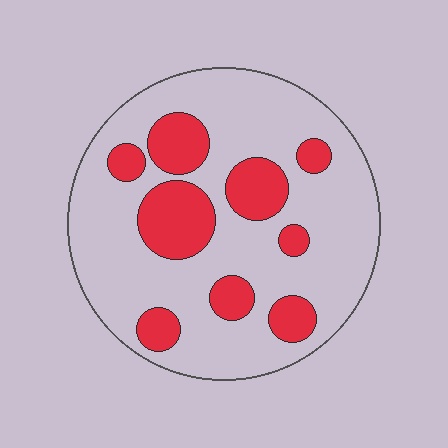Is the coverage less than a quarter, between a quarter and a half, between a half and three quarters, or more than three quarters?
Between a quarter and a half.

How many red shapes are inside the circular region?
9.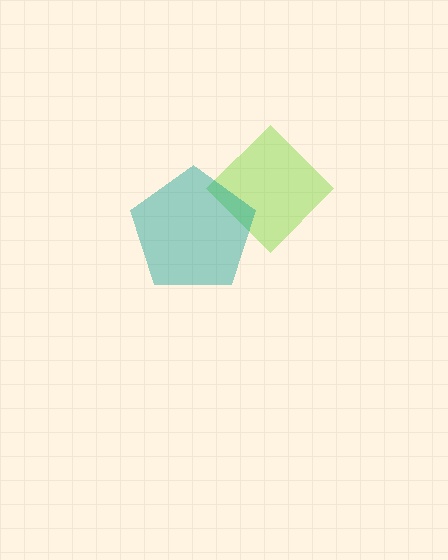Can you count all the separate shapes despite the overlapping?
Yes, there are 2 separate shapes.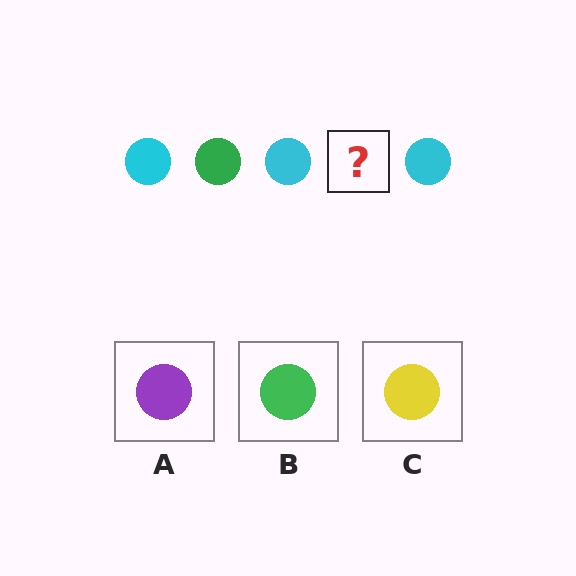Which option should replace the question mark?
Option B.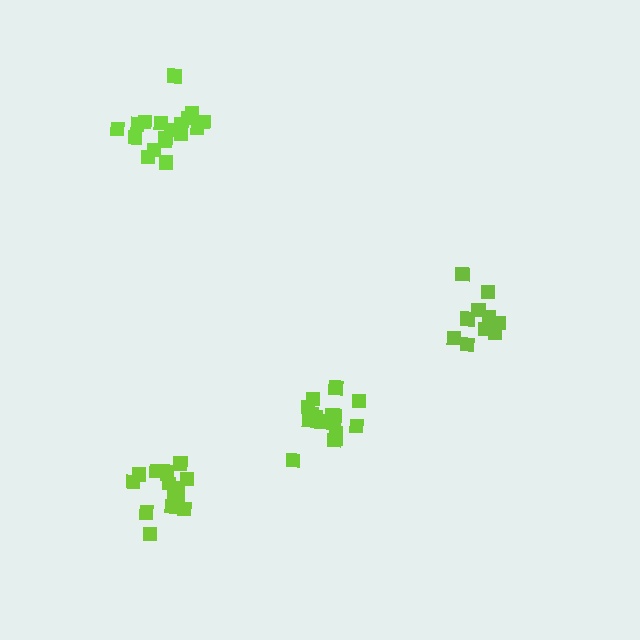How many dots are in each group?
Group 1: 15 dots, Group 2: 18 dots, Group 3: 18 dots, Group 4: 12 dots (63 total).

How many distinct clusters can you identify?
There are 4 distinct clusters.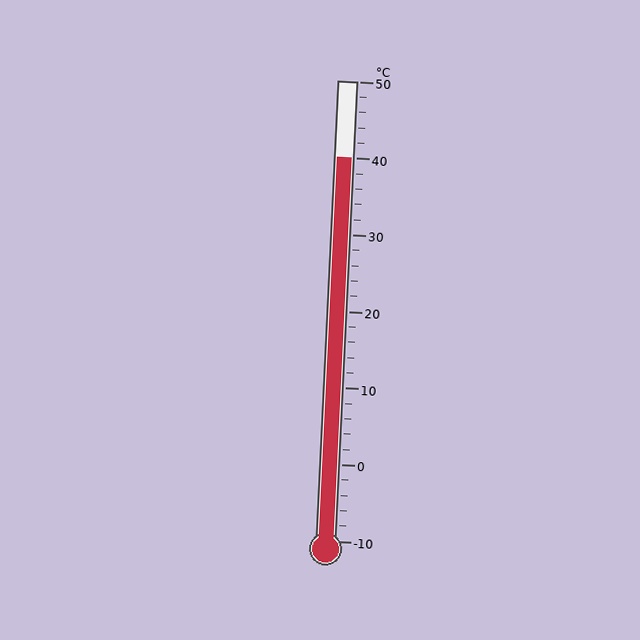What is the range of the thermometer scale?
The thermometer scale ranges from -10°C to 50°C.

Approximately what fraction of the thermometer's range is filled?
The thermometer is filled to approximately 85% of its range.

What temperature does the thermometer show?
The thermometer shows approximately 40°C.